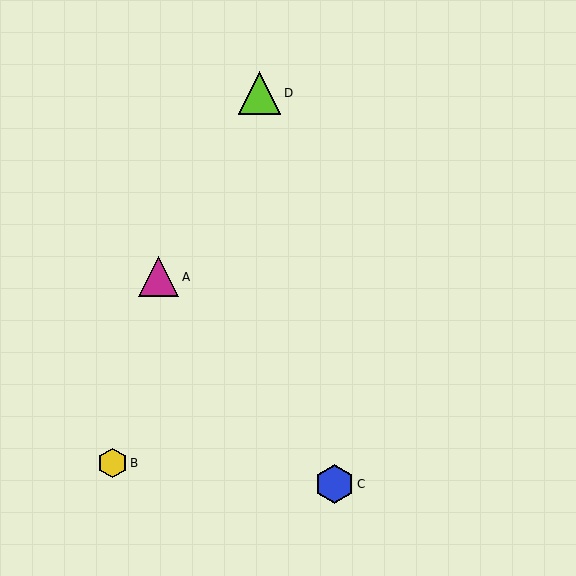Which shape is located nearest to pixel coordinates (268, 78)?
The lime triangle (labeled D) at (259, 93) is nearest to that location.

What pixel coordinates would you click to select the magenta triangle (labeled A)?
Click at (159, 277) to select the magenta triangle A.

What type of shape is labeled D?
Shape D is a lime triangle.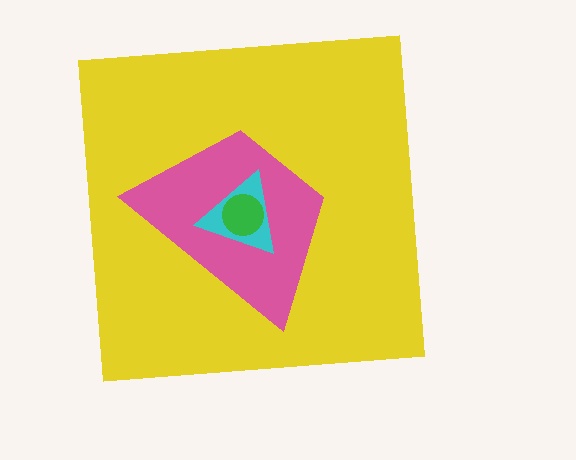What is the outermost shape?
The yellow square.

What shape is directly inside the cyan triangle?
The green circle.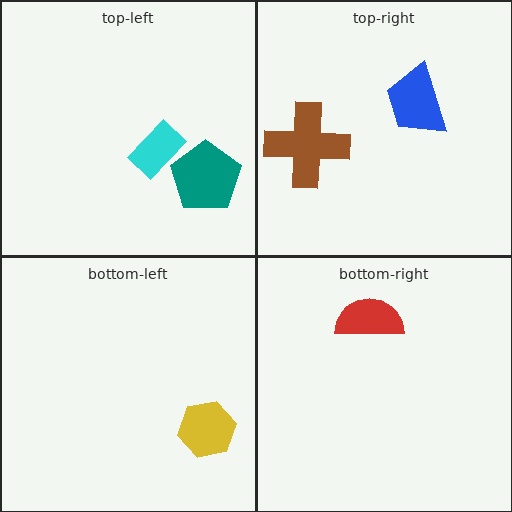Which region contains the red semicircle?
The bottom-right region.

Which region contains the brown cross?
The top-right region.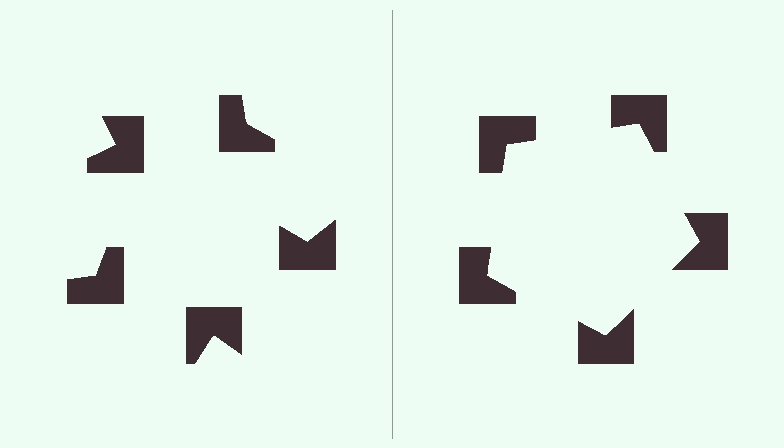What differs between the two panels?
The notched squares are positioned identically on both sides; only the wedge orientations differ. On the right they align to a pentagon; on the left they are misaligned.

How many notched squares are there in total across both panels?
10 — 5 on each side.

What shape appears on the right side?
An illusory pentagon.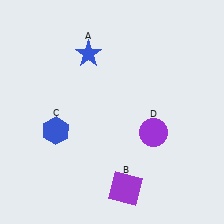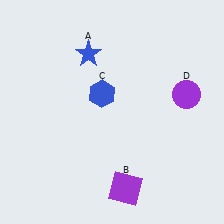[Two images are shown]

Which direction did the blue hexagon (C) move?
The blue hexagon (C) moved right.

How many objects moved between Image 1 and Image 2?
2 objects moved between the two images.